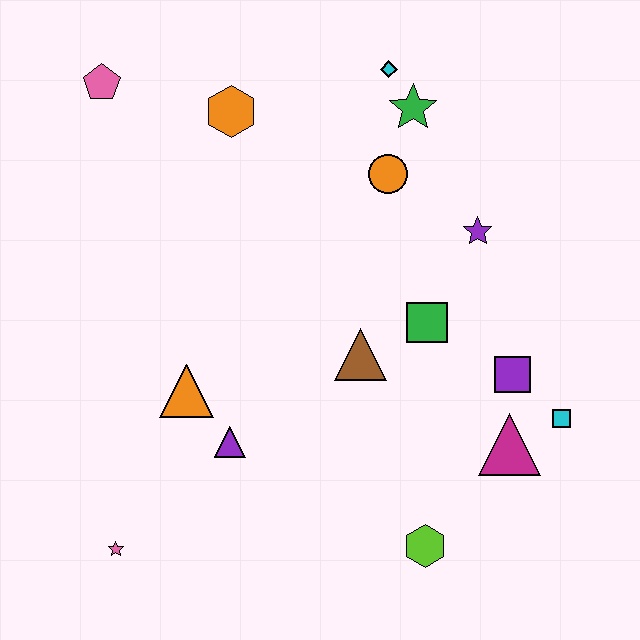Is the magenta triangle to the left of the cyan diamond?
No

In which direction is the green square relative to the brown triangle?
The green square is to the right of the brown triangle.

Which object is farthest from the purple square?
The pink pentagon is farthest from the purple square.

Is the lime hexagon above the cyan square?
No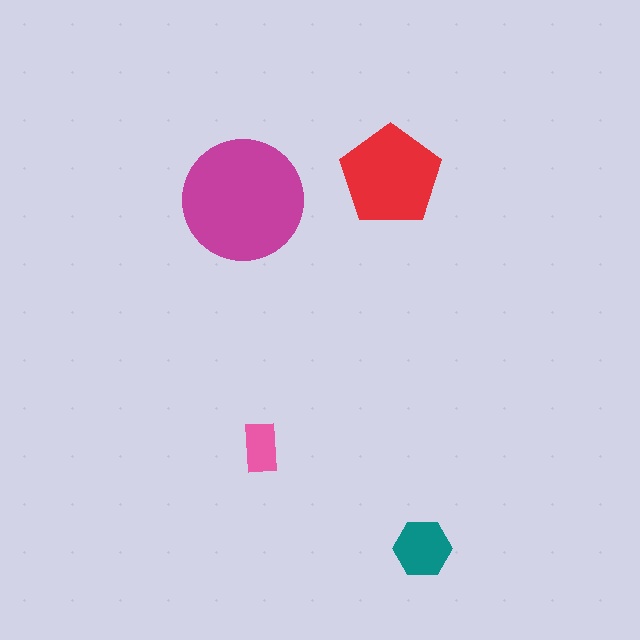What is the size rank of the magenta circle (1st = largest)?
1st.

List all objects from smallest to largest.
The pink rectangle, the teal hexagon, the red pentagon, the magenta circle.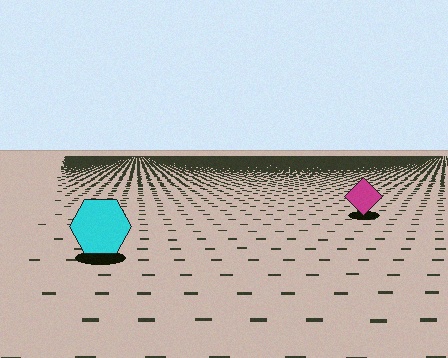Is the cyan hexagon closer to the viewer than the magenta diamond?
Yes. The cyan hexagon is closer — you can tell from the texture gradient: the ground texture is coarser near it.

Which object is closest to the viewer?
The cyan hexagon is closest. The texture marks near it are larger and more spread out.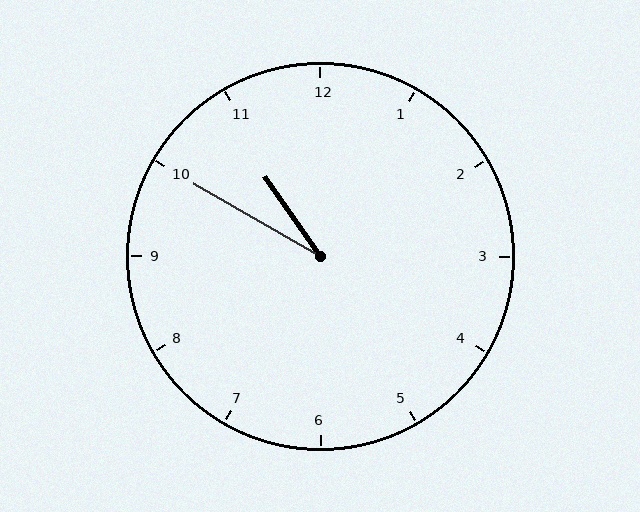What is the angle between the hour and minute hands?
Approximately 25 degrees.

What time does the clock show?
10:50.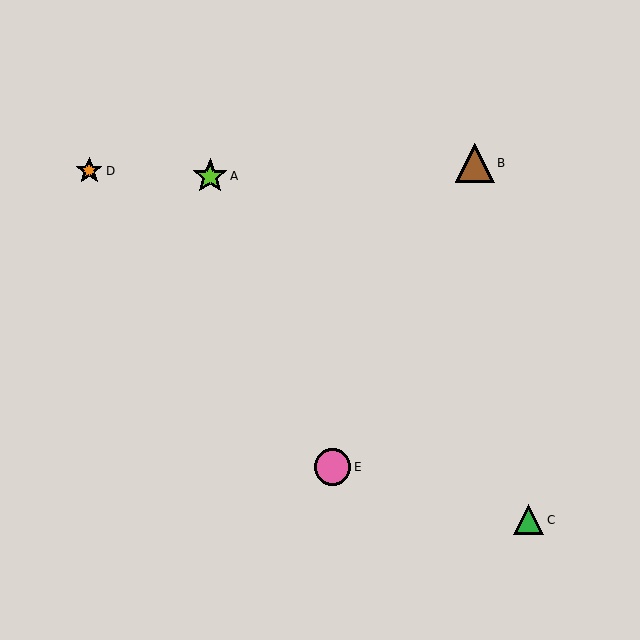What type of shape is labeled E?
Shape E is a pink circle.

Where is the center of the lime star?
The center of the lime star is at (210, 176).